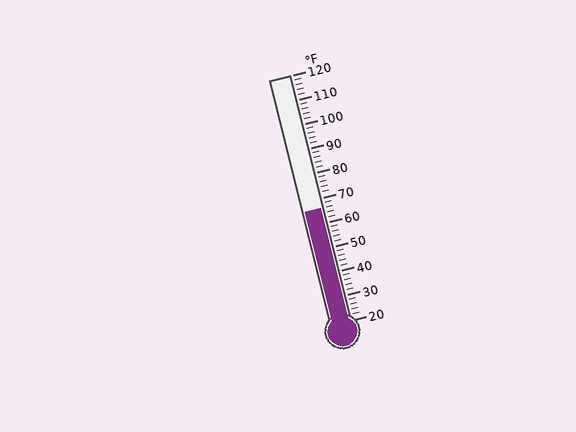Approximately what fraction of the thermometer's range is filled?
The thermometer is filled to approximately 45% of its range.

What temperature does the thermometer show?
The thermometer shows approximately 66°F.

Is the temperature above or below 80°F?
The temperature is below 80°F.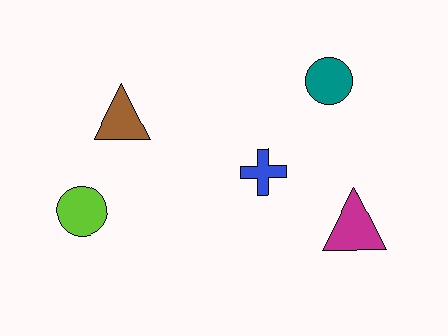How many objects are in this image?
There are 5 objects.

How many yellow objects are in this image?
There are no yellow objects.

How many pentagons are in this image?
There are no pentagons.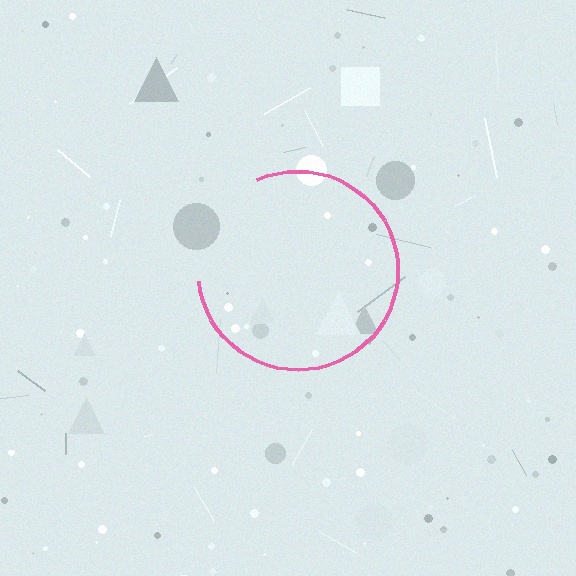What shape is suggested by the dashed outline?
The dashed outline suggests a circle.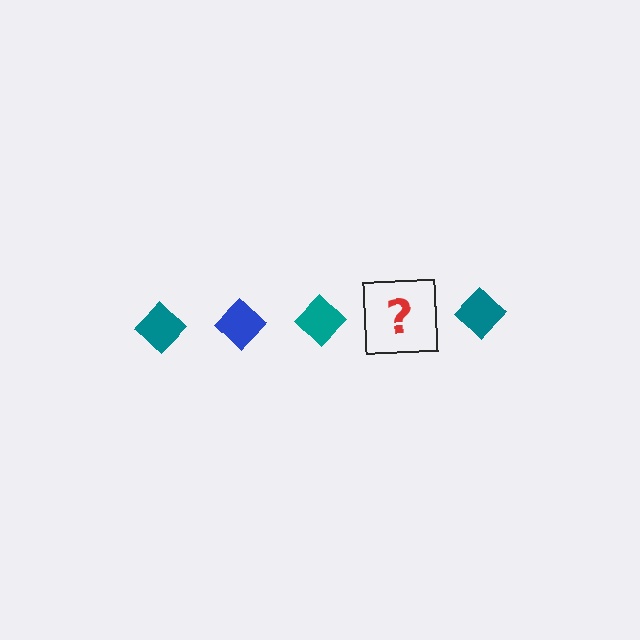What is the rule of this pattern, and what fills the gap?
The rule is that the pattern cycles through teal, blue diamonds. The gap should be filled with a blue diamond.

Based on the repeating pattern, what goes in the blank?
The blank should be a blue diamond.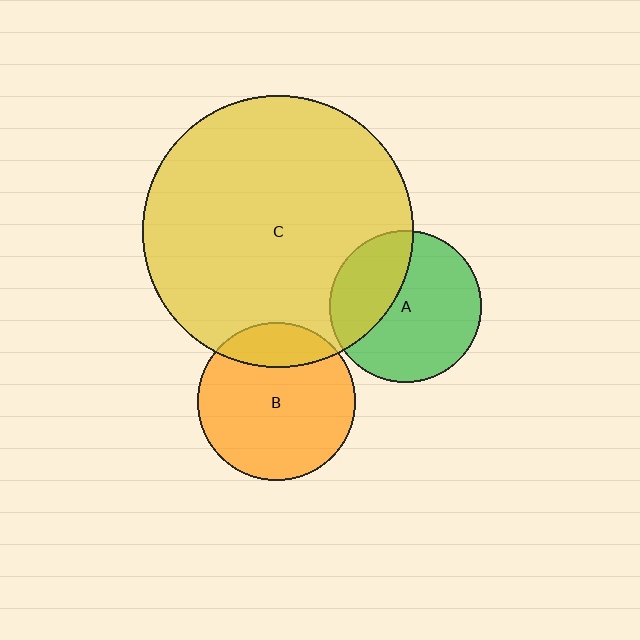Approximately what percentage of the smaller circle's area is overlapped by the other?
Approximately 20%.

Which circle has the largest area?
Circle C (yellow).